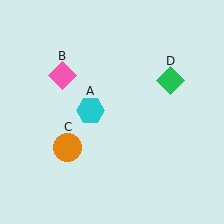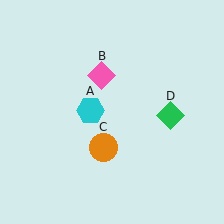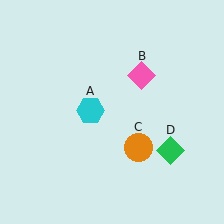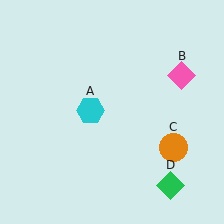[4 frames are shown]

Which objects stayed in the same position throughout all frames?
Cyan hexagon (object A) remained stationary.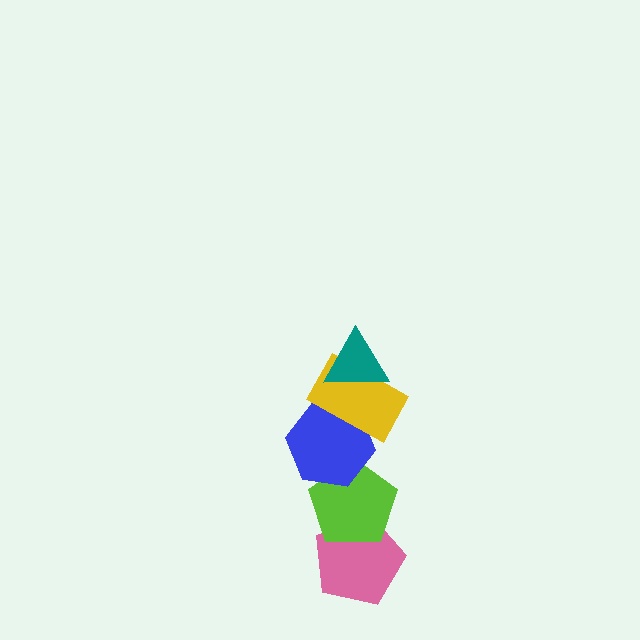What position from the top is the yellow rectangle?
The yellow rectangle is 2nd from the top.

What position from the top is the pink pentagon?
The pink pentagon is 5th from the top.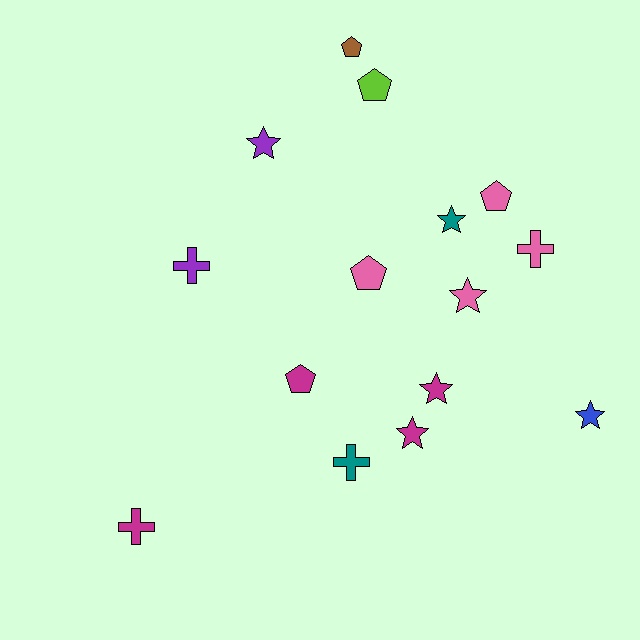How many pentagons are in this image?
There are 5 pentagons.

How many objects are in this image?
There are 15 objects.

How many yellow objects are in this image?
There are no yellow objects.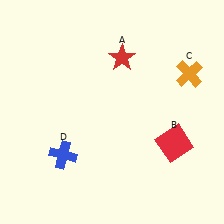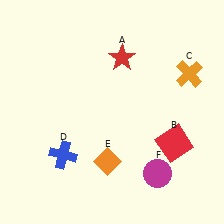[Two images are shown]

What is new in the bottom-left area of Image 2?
An orange diamond (E) was added in the bottom-left area of Image 2.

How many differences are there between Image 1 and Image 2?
There are 2 differences between the two images.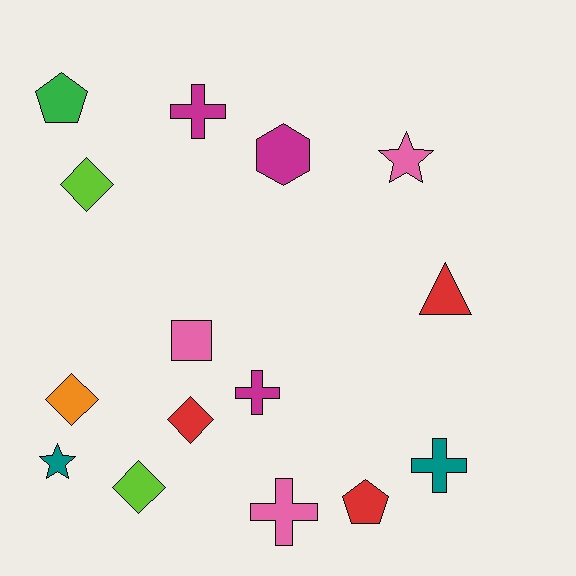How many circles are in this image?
There are no circles.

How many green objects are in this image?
There is 1 green object.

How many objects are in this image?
There are 15 objects.